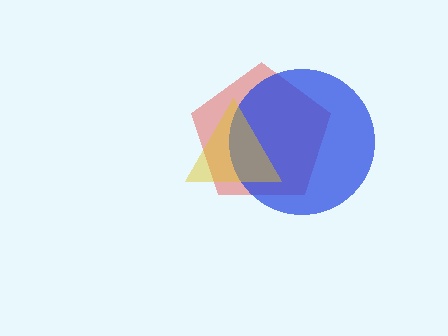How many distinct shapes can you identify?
There are 3 distinct shapes: a red pentagon, a blue circle, a yellow triangle.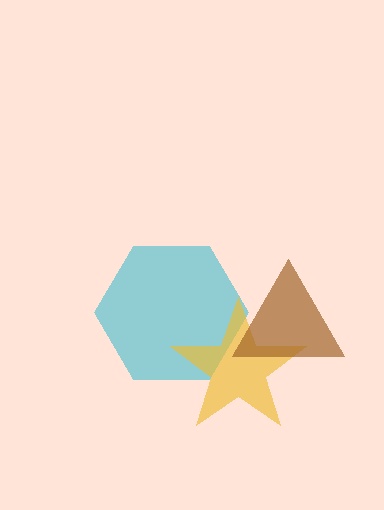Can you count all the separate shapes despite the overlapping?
Yes, there are 3 separate shapes.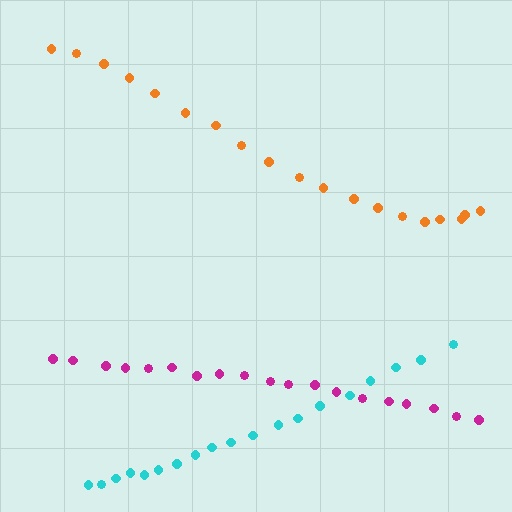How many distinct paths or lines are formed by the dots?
There are 3 distinct paths.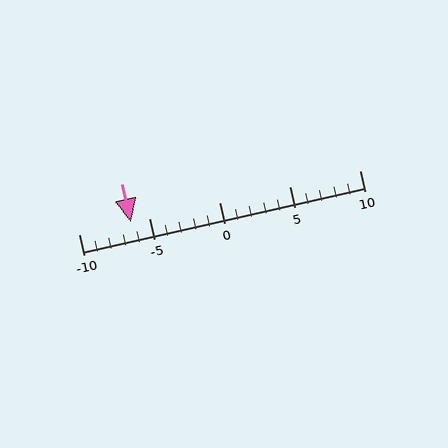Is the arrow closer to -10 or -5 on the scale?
The arrow is closer to -5.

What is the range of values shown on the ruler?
The ruler shows values from -10 to 10.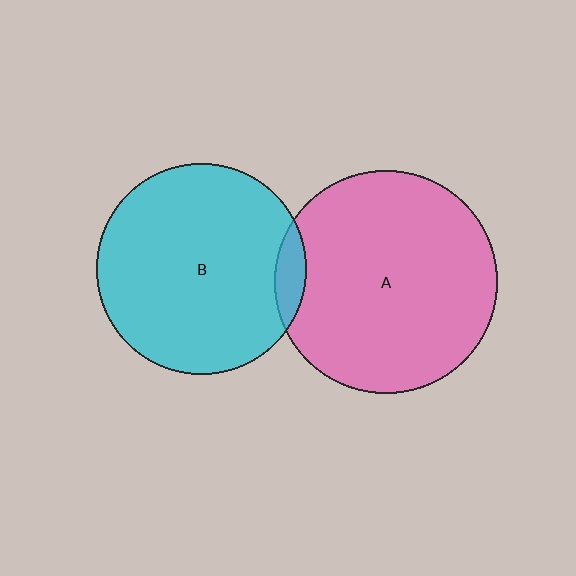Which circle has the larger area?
Circle A (pink).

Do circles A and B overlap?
Yes.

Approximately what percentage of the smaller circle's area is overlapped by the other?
Approximately 5%.